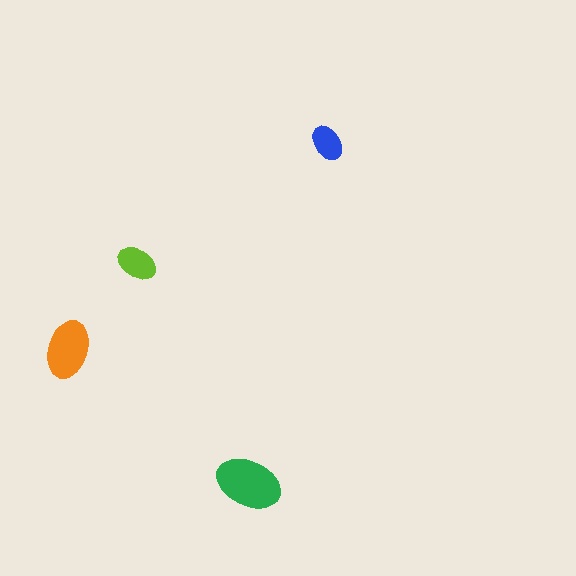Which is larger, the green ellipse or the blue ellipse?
The green one.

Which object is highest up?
The blue ellipse is topmost.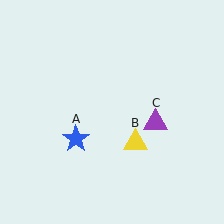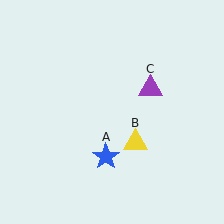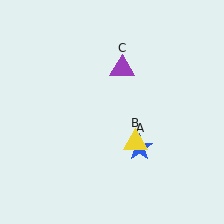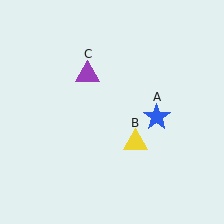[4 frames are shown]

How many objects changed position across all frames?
2 objects changed position: blue star (object A), purple triangle (object C).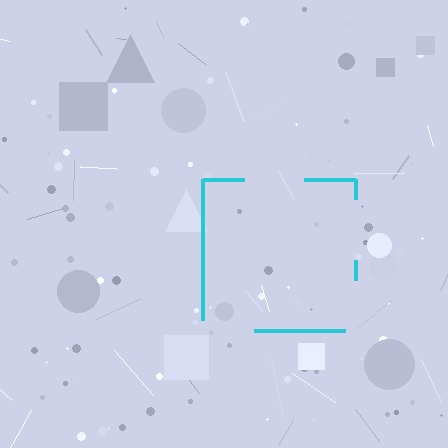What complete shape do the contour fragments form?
The contour fragments form a square.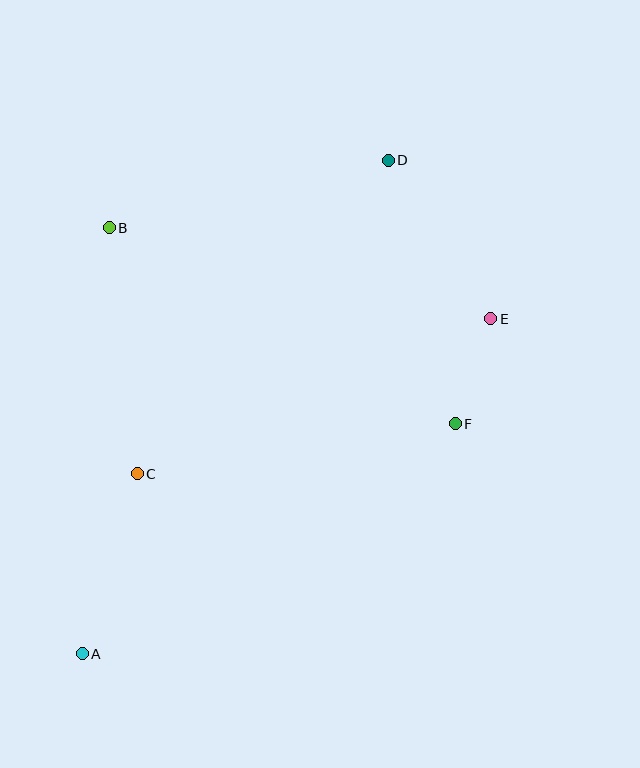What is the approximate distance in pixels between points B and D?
The distance between B and D is approximately 287 pixels.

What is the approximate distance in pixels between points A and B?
The distance between A and B is approximately 427 pixels.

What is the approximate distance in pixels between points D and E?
The distance between D and E is approximately 189 pixels.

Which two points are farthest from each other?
Points A and D are farthest from each other.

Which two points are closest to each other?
Points E and F are closest to each other.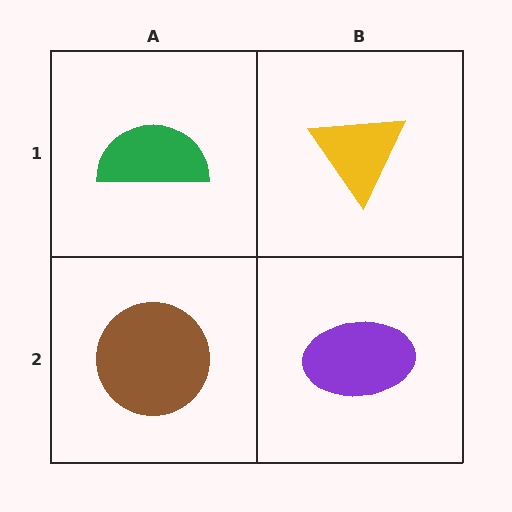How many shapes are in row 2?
2 shapes.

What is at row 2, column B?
A purple ellipse.